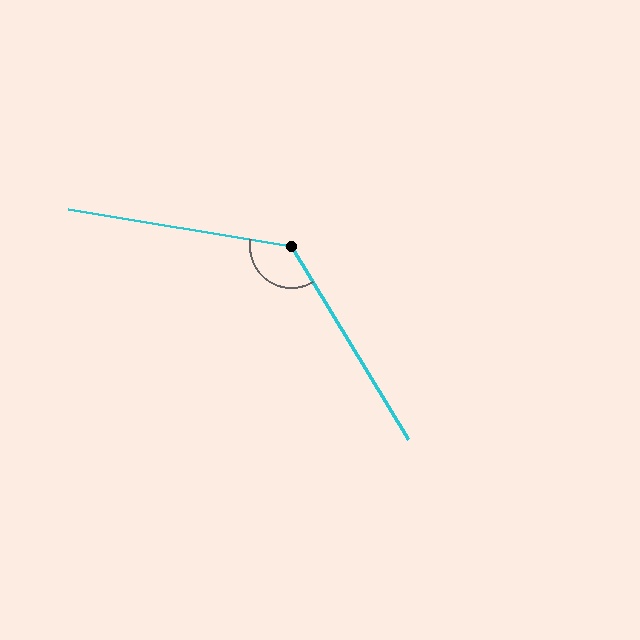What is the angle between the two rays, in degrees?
Approximately 131 degrees.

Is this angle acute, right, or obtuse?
It is obtuse.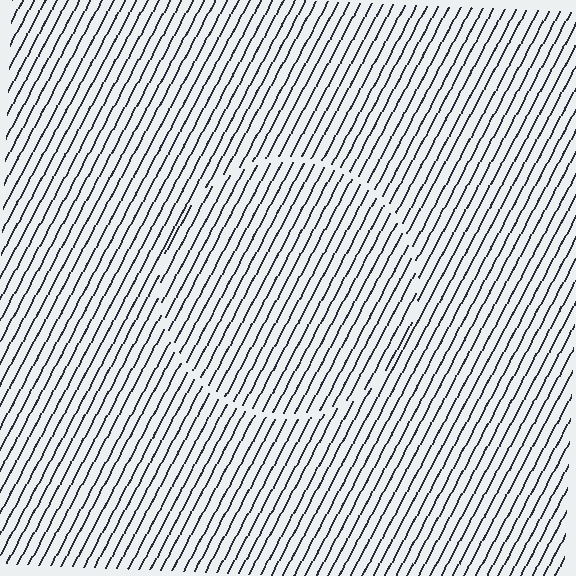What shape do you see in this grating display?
An illusory circle. The interior of the shape contains the same grating, shifted by half a period — the contour is defined by the phase discontinuity where line-ends from the inner and outer gratings abut.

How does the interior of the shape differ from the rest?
The interior of the shape contains the same grating, shifted by half a period — the contour is defined by the phase discontinuity where line-ends from the inner and outer gratings abut.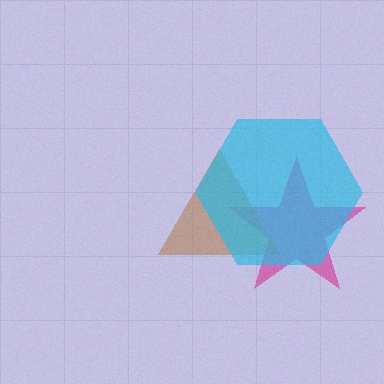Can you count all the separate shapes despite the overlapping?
Yes, there are 3 separate shapes.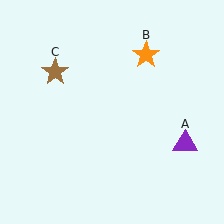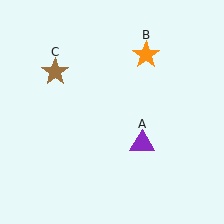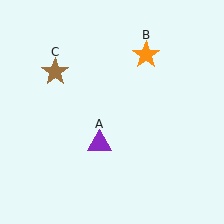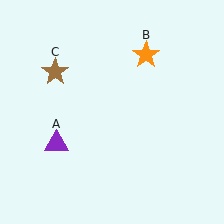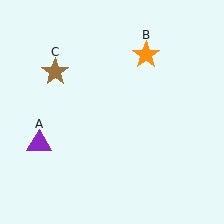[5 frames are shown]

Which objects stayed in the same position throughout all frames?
Orange star (object B) and brown star (object C) remained stationary.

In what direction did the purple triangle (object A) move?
The purple triangle (object A) moved left.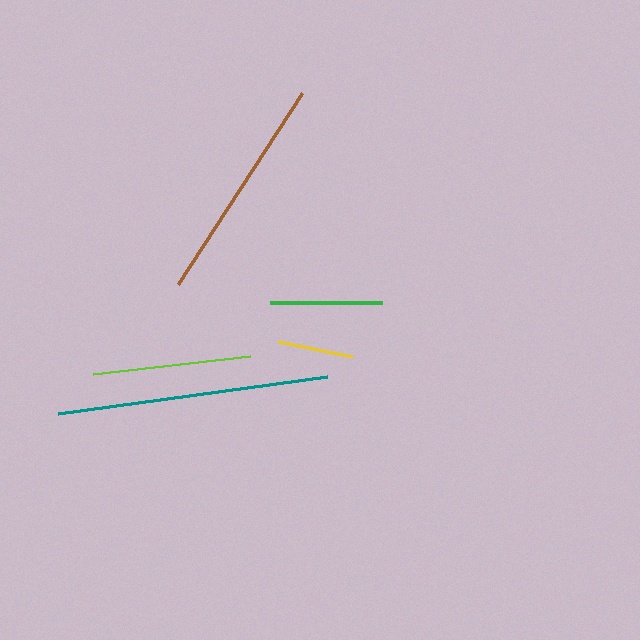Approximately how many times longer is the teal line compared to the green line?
The teal line is approximately 2.4 times the length of the green line.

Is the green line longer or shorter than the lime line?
The lime line is longer than the green line.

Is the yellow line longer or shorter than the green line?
The green line is longer than the yellow line.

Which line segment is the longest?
The teal line is the longest at approximately 272 pixels.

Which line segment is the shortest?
The yellow line is the shortest at approximately 76 pixels.